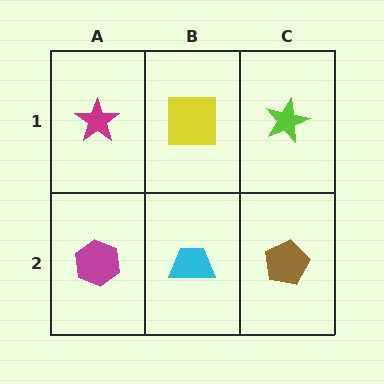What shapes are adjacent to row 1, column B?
A cyan trapezoid (row 2, column B), a magenta star (row 1, column A), a lime star (row 1, column C).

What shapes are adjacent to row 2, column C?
A lime star (row 1, column C), a cyan trapezoid (row 2, column B).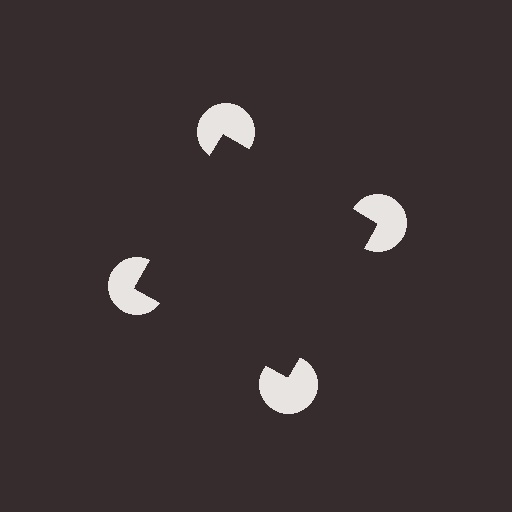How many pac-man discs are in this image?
There are 4 — one at each vertex of the illusory square.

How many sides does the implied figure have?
4 sides.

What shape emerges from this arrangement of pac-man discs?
An illusory square — its edges are inferred from the aligned wedge cuts in the pac-man discs, not physically drawn.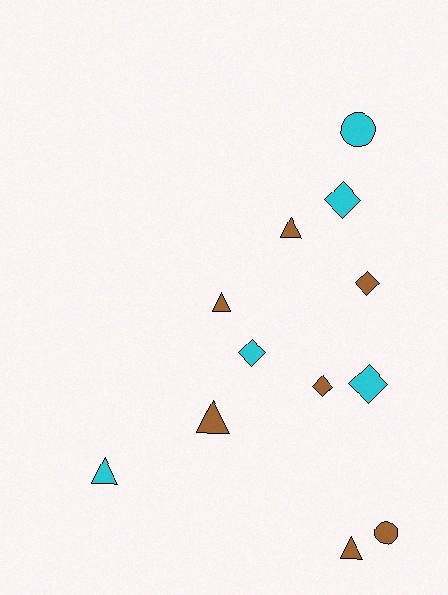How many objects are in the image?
There are 12 objects.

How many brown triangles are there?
There are 4 brown triangles.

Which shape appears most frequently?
Diamond, with 5 objects.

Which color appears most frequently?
Brown, with 7 objects.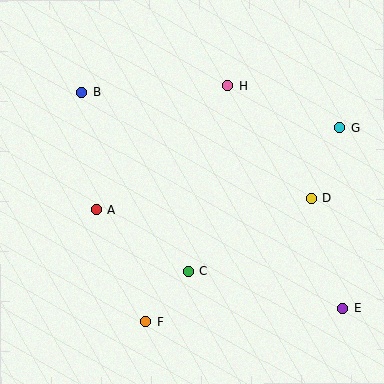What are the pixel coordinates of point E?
Point E is at (343, 308).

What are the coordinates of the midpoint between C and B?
The midpoint between C and B is at (135, 182).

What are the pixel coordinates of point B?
Point B is at (82, 92).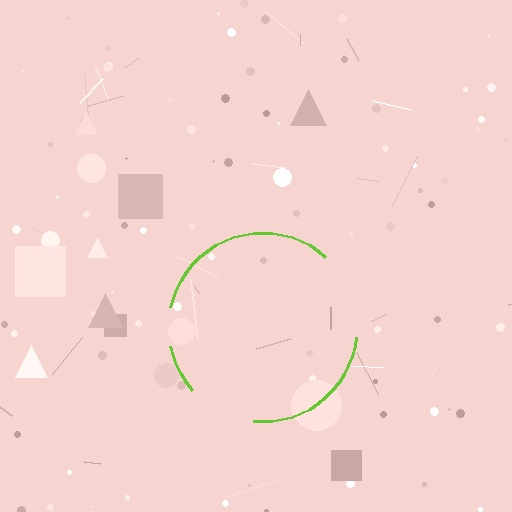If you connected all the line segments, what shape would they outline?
They would outline a circle.